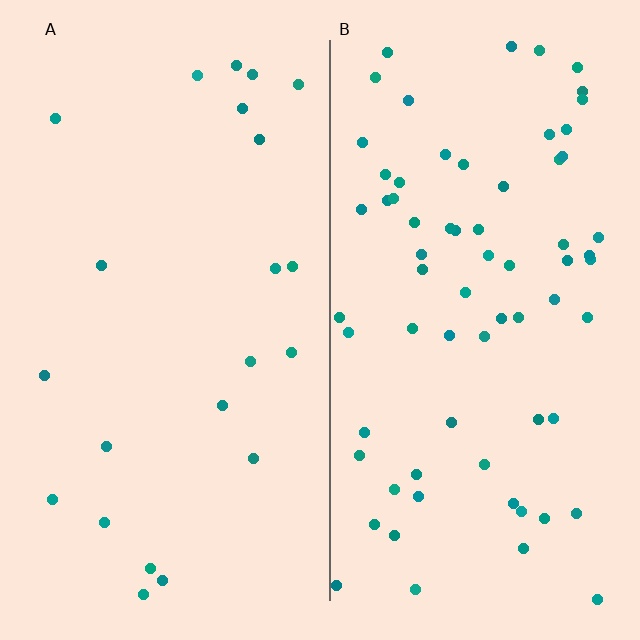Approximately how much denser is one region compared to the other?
Approximately 3.2× — region B over region A.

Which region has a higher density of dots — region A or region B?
B (the right).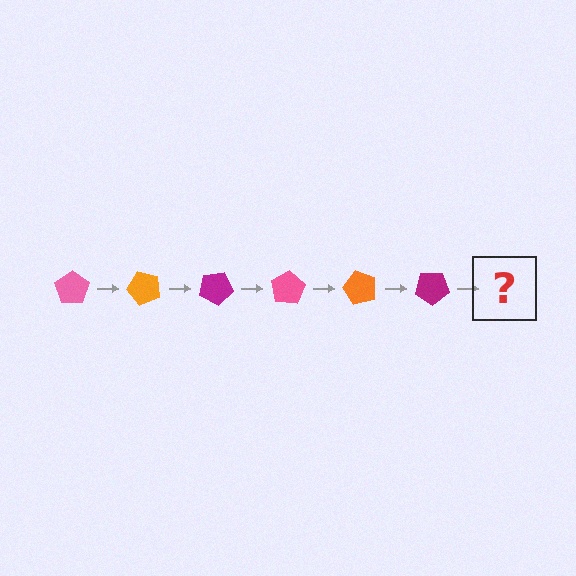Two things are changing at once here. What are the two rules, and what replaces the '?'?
The two rules are that it rotates 50 degrees each step and the color cycles through pink, orange, and magenta. The '?' should be a pink pentagon, rotated 300 degrees from the start.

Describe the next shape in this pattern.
It should be a pink pentagon, rotated 300 degrees from the start.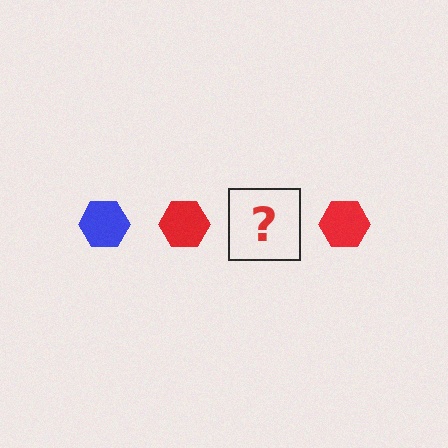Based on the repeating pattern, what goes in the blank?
The blank should be a blue hexagon.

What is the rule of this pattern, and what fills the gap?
The rule is that the pattern cycles through blue, red hexagons. The gap should be filled with a blue hexagon.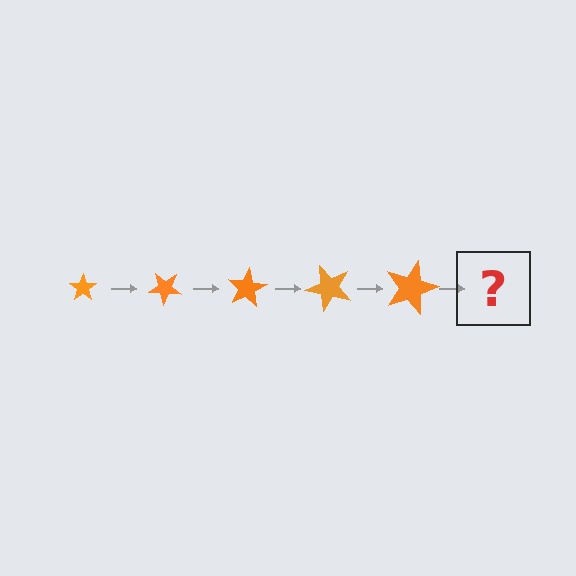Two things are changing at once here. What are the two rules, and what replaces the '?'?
The two rules are that the star grows larger each step and it rotates 40 degrees each step. The '?' should be a star, larger than the previous one and rotated 200 degrees from the start.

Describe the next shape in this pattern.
It should be a star, larger than the previous one and rotated 200 degrees from the start.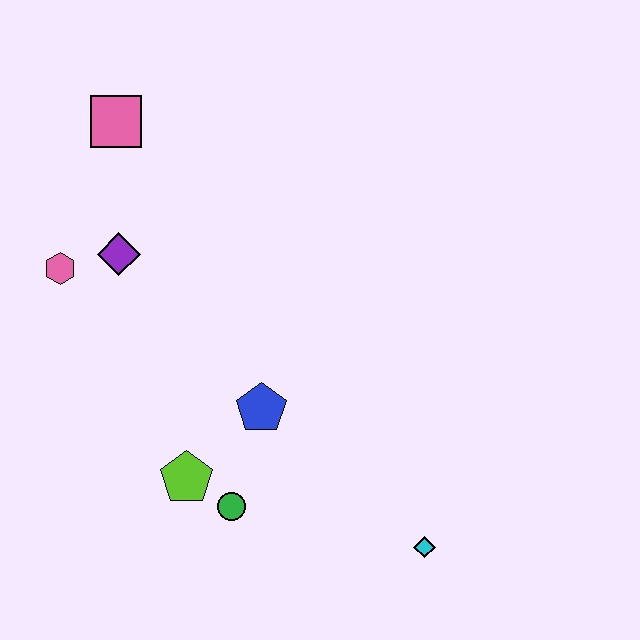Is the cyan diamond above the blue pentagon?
No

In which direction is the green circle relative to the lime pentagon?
The green circle is to the right of the lime pentagon.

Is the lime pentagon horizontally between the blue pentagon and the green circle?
No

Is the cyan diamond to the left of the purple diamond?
No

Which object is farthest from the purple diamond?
The cyan diamond is farthest from the purple diamond.